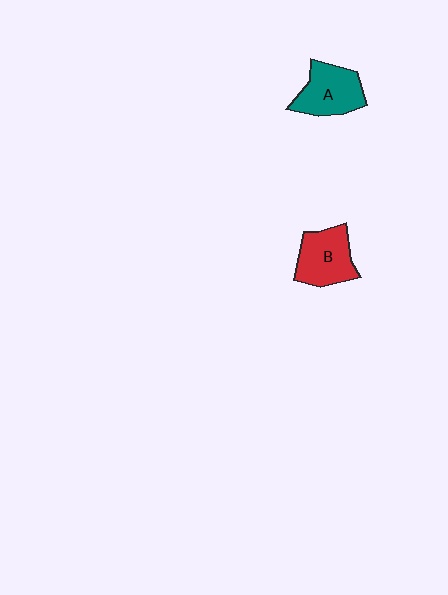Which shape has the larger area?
Shape B (red).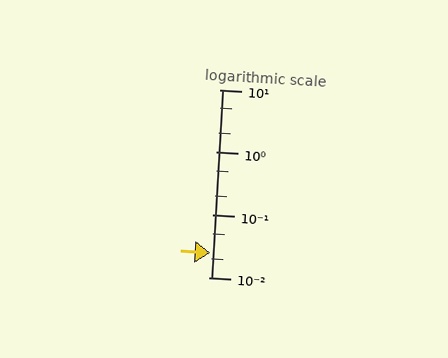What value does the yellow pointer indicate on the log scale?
The pointer indicates approximately 0.025.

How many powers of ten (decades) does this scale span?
The scale spans 3 decades, from 0.01 to 10.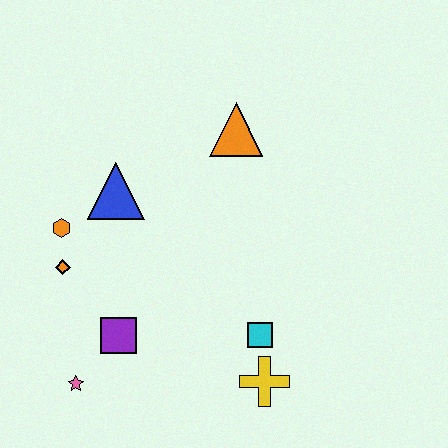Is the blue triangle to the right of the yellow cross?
No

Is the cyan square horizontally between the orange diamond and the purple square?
No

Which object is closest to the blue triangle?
The orange hexagon is closest to the blue triangle.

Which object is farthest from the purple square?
The orange triangle is farthest from the purple square.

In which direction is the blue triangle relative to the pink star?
The blue triangle is above the pink star.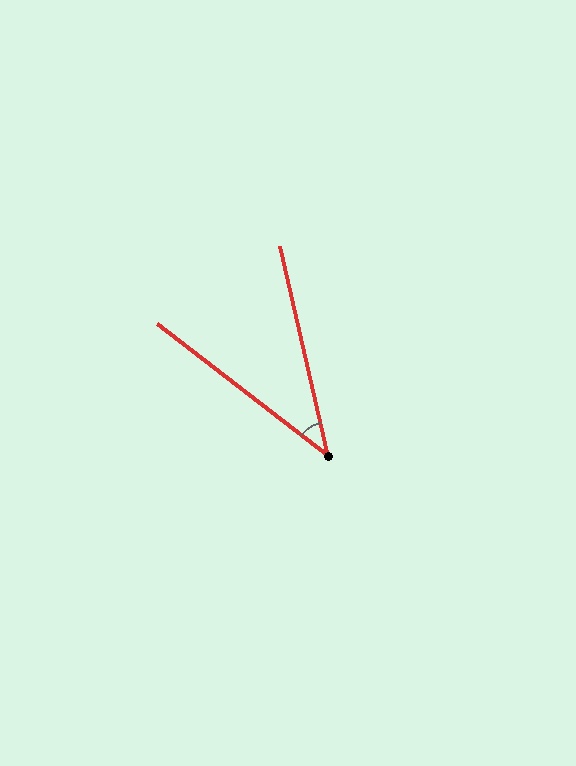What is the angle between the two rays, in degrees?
Approximately 40 degrees.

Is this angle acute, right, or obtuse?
It is acute.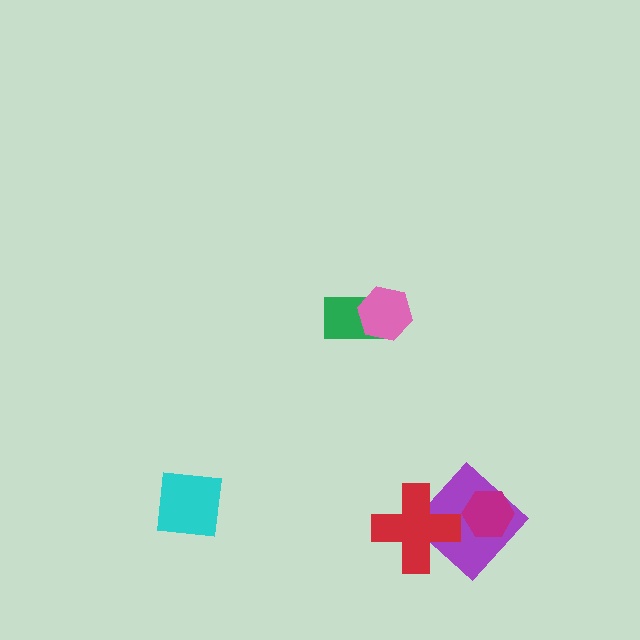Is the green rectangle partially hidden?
Yes, it is partially covered by another shape.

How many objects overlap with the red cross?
1 object overlaps with the red cross.